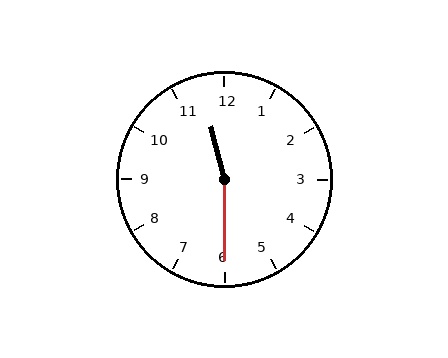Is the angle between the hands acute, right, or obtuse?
It is obtuse.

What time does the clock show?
11:30.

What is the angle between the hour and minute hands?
Approximately 165 degrees.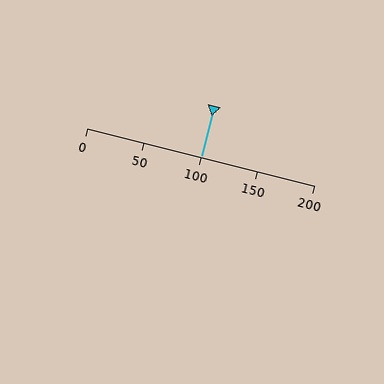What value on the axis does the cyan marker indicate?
The marker indicates approximately 100.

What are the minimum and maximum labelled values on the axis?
The axis runs from 0 to 200.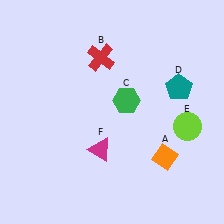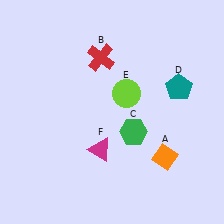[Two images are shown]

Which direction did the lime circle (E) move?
The lime circle (E) moved left.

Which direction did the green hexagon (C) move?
The green hexagon (C) moved down.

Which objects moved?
The objects that moved are: the green hexagon (C), the lime circle (E).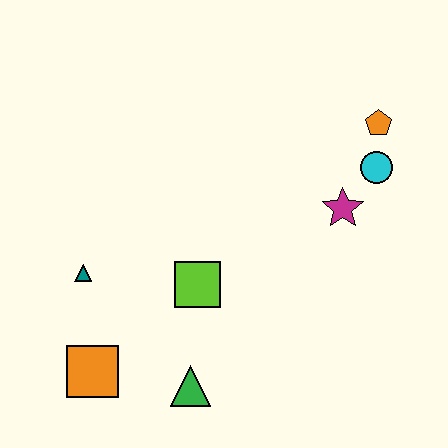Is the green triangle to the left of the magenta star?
Yes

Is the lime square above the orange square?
Yes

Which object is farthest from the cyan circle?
The orange square is farthest from the cyan circle.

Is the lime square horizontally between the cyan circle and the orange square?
Yes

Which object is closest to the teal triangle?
The orange square is closest to the teal triangle.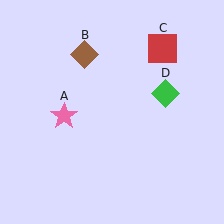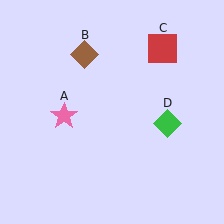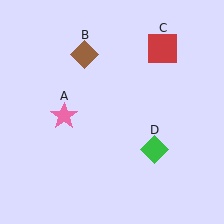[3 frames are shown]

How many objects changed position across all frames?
1 object changed position: green diamond (object D).